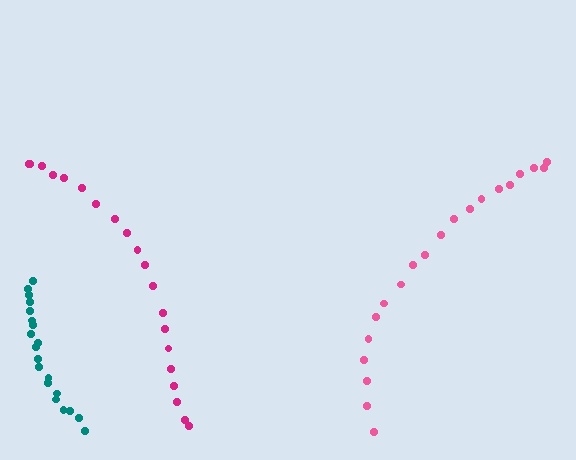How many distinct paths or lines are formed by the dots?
There are 3 distinct paths.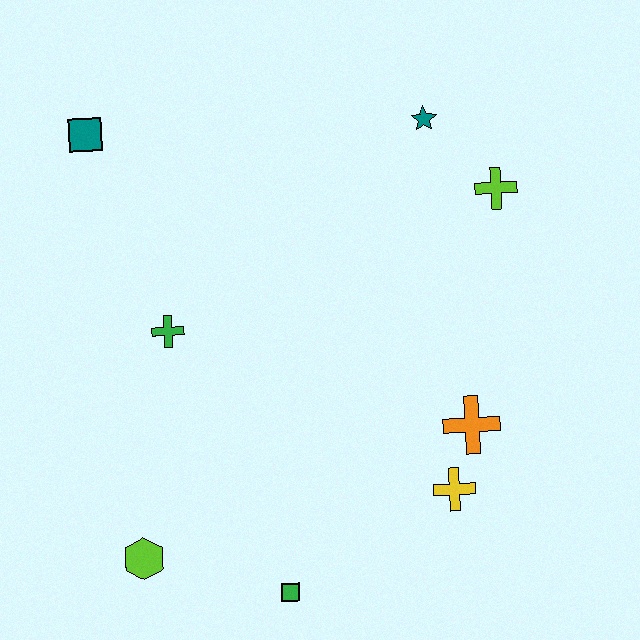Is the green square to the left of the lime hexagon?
No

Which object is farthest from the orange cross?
The teal square is farthest from the orange cross.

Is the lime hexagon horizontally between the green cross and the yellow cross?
No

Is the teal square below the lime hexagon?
No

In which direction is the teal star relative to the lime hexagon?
The teal star is above the lime hexagon.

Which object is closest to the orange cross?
The yellow cross is closest to the orange cross.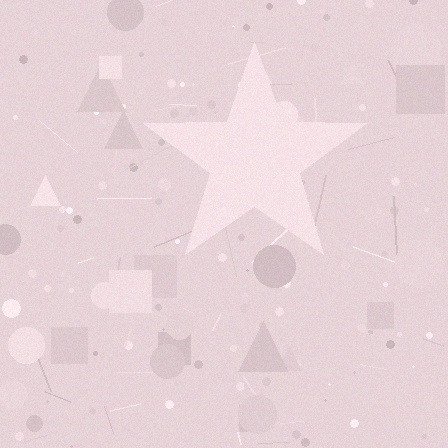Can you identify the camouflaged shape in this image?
The camouflaged shape is a star.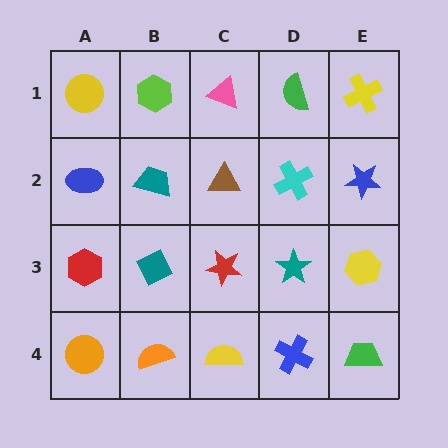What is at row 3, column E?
A yellow hexagon.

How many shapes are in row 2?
5 shapes.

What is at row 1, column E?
A yellow cross.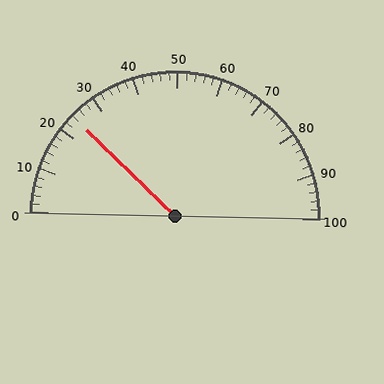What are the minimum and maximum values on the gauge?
The gauge ranges from 0 to 100.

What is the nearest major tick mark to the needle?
The nearest major tick mark is 20.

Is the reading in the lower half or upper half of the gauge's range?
The reading is in the lower half of the range (0 to 100).